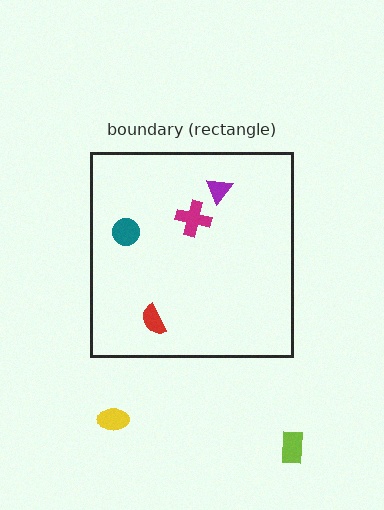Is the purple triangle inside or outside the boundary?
Inside.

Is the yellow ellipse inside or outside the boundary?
Outside.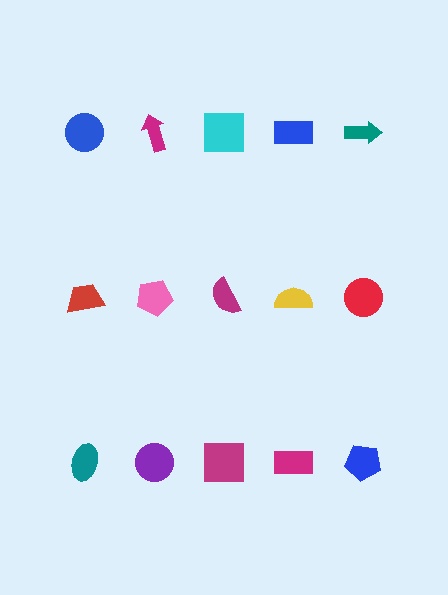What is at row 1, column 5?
A teal arrow.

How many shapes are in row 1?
5 shapes.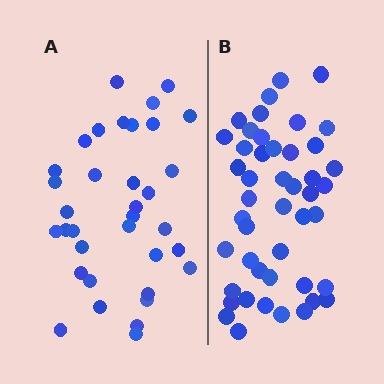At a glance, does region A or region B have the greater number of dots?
Region B (the right region) has more dots.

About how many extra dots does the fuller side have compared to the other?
Region B has roughly 12 or so more dots than region A.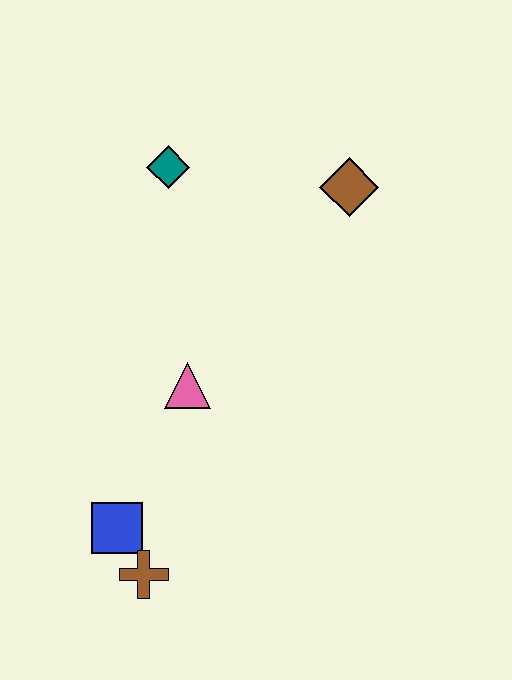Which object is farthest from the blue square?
The brown diamond is farthest from the blue square.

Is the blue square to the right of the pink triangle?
No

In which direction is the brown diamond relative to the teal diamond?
The brown diamond is to the right of the teal diamond.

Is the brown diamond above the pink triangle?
Yes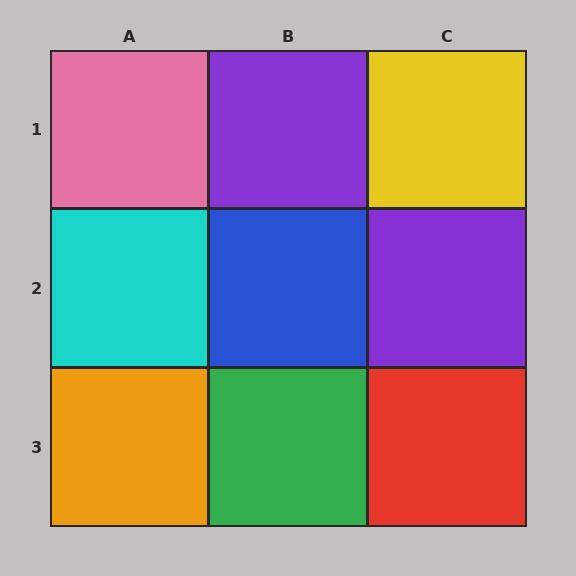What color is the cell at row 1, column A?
Pink.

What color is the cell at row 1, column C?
Yellow.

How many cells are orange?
1 cell is orange.